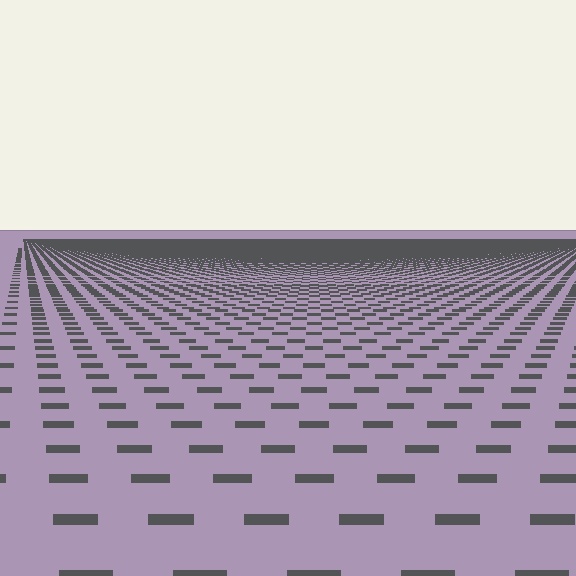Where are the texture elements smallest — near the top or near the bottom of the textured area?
Near the top.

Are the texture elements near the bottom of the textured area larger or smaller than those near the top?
Larger. Near the bottom, elements are closer to the viewer and appear at a bigger on-screen size.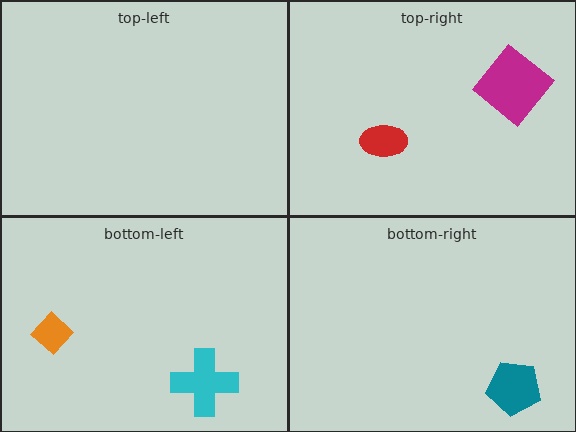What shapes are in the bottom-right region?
The teal pentagon.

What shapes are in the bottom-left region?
The orange diamond, the cyan cross.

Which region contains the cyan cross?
The bottom-left region.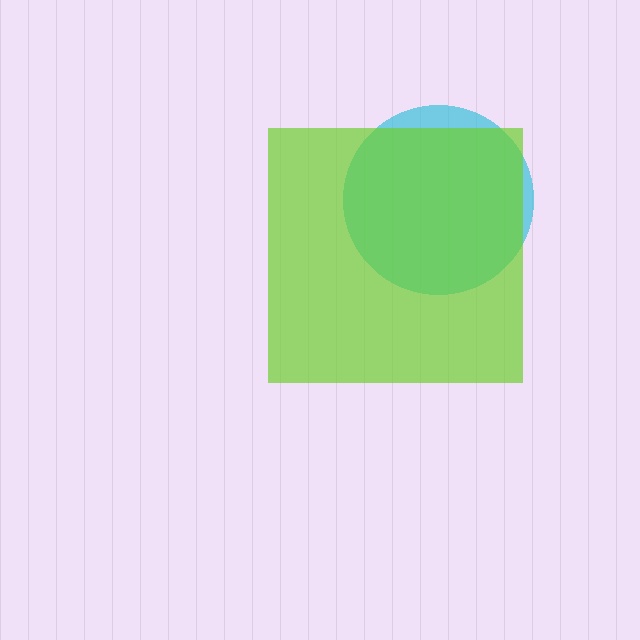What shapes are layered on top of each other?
The layered shapes are: a cyan circle, a lime square.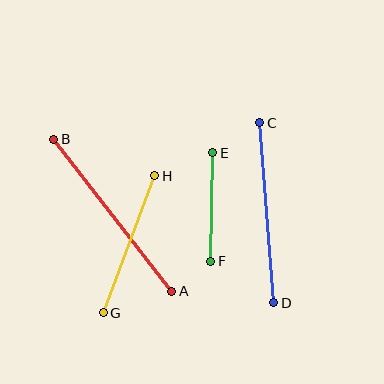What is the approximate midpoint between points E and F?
The midpoint is at approximately (212, 207) pixels.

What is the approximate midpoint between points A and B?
The midpoint is at approximately (113, 215) pixels.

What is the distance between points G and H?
The distance is approximately 147 pixels.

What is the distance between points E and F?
The distance is approximately 108 pixels.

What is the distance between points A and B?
The distance is approximately 192 pixels.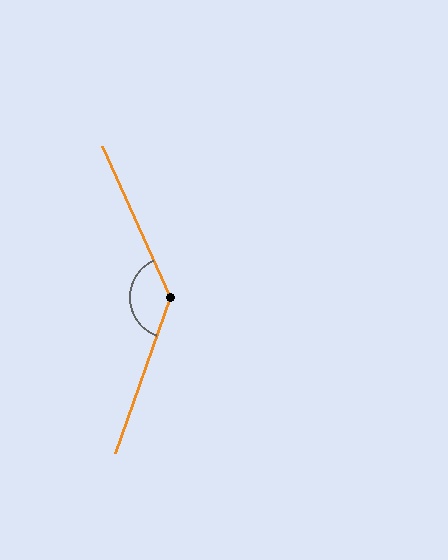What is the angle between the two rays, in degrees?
Approximately 136 degrees.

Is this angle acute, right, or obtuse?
It is obtuse.